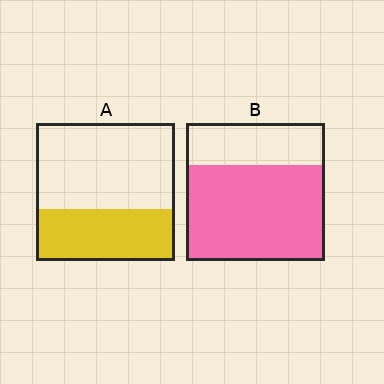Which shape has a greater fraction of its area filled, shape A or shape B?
Shape B.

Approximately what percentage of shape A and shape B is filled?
A is approximately 40% and B is approximately 70%.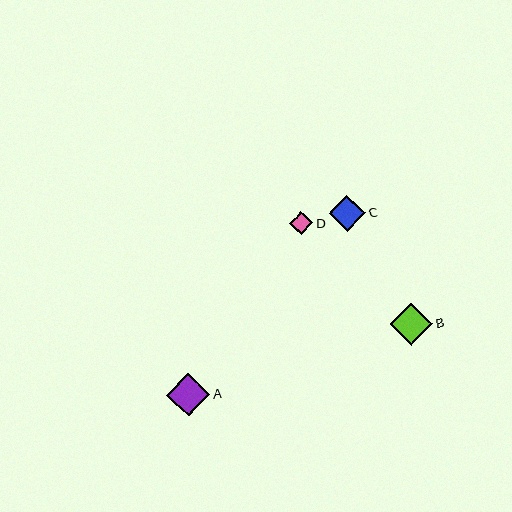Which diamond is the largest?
Diamond A is the largest with a size of approximately 43 pixels.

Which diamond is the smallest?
Diamond D is the smallest with a size of approximately 23 pixels.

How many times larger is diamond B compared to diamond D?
Diamond B is approximately 1.9 times the size of diamond D.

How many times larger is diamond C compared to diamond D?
Diamond C is approximately 1.6 times the size of diamond D.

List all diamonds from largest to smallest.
From largest to smallest: A, B, C, D.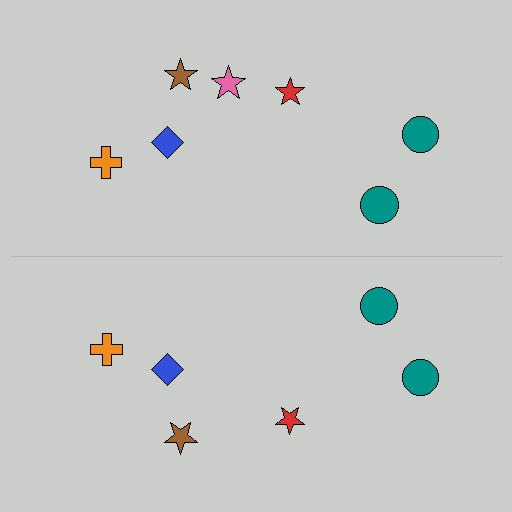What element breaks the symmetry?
A pink star is missing from the bottom side.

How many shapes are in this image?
There are 13 shapes in this image.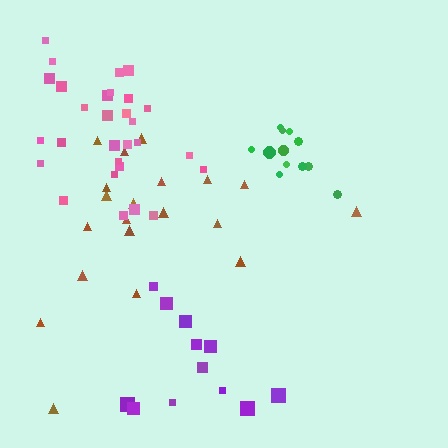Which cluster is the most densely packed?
Green.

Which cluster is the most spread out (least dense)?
Brown.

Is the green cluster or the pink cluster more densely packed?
Green.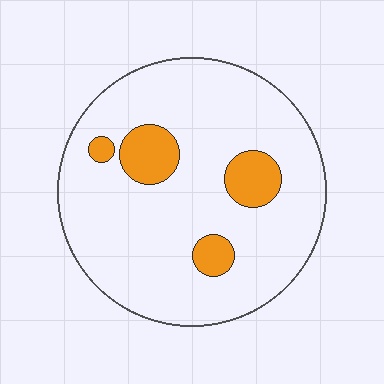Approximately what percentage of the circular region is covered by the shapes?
Approximately 15%.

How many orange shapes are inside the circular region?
4.